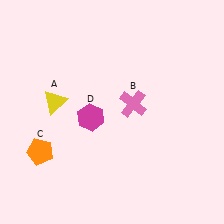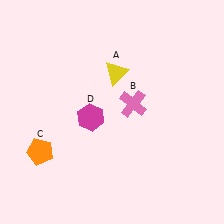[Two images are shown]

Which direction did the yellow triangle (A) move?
The yellow triangle (A) moved right.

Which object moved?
The yellow triangle (A) moved right.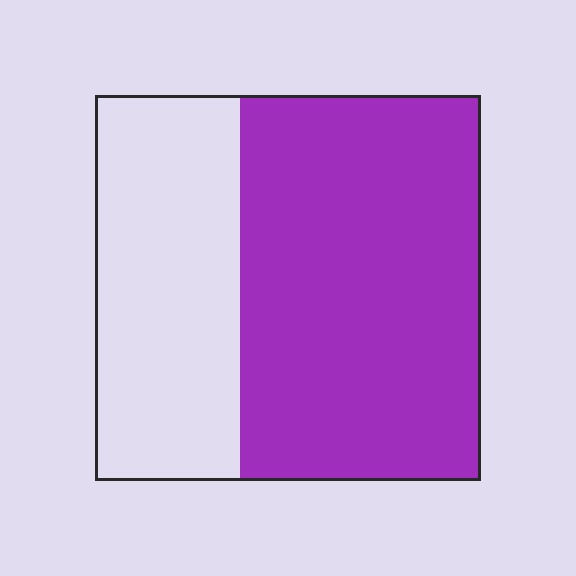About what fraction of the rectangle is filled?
About five eighths (5/8).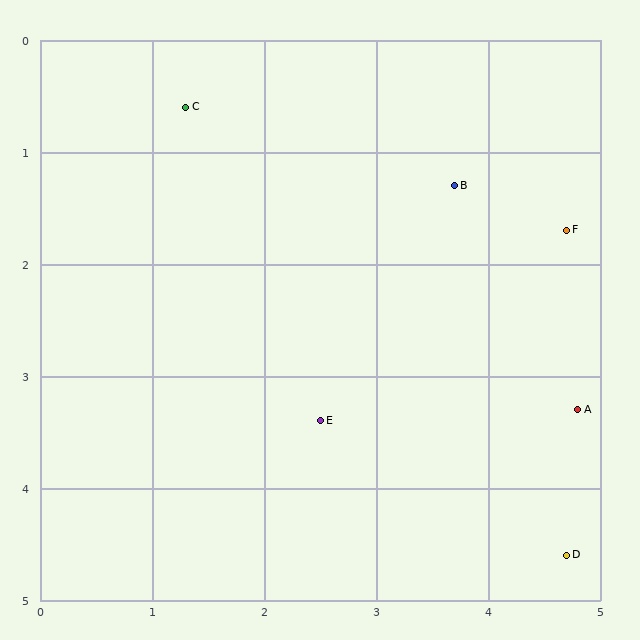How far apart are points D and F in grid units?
Points D and F are about 2.9 grid units apart.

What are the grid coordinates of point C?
Point C is at approximately (1.3, 0.6).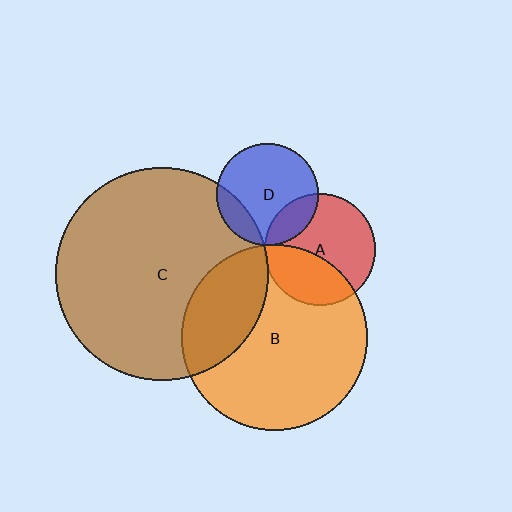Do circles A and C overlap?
Yes.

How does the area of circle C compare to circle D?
Approximately 4.3 times.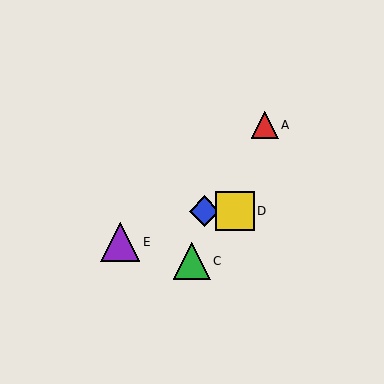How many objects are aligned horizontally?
2 objects (B, D) are aligned horizontally.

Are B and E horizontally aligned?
No, B is at y≈211 and E is at y≈242.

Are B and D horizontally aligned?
Yes, both are at y≈211.